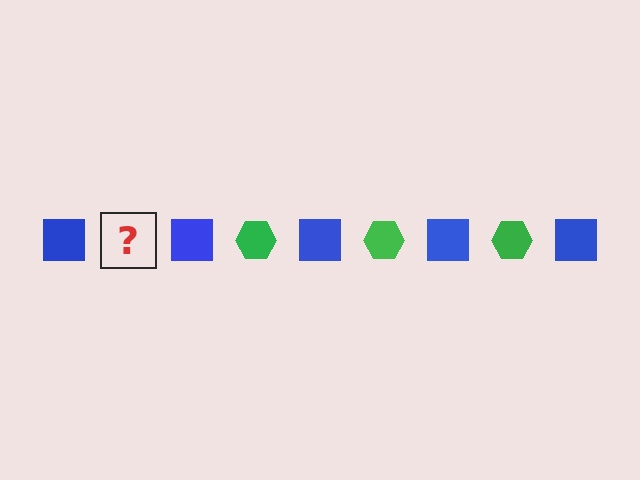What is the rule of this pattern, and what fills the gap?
The rule is that the pattern alternates between blue square and green hexagon. The gap should be filled with a green hexagon.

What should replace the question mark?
The question mark should be replaced with a green hexagon.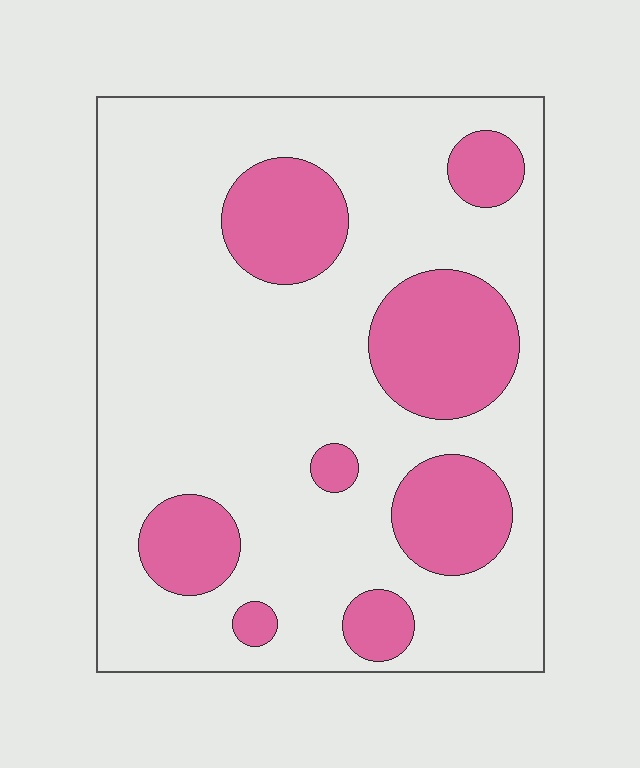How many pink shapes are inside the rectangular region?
8.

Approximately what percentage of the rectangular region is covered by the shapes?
Approximately 25%.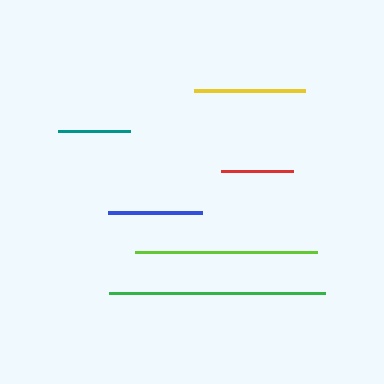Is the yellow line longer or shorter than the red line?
The yellow line is longer than the red line.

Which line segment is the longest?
The green line is the longest at approximately 216 pixels.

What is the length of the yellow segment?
The yellow segment is approximately 111 pixels long.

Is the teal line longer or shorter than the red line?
The red line is longer than the teal line.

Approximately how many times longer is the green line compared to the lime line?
The green line is approximately 1.2 times the length of the lime line.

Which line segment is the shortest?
The teal line is the shortest at approximately 72 pixels.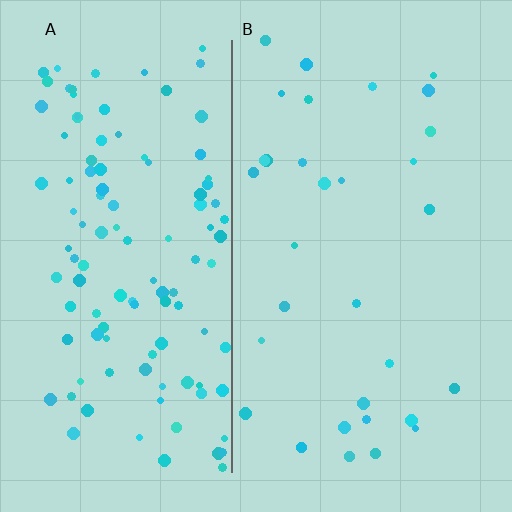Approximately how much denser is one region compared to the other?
Approximately 3.6× — region A over region B.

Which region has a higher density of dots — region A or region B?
A (the left).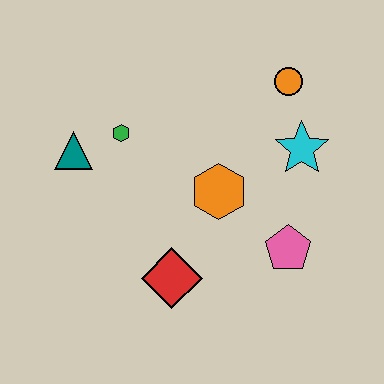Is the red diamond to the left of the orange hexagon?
Yes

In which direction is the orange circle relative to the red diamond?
The orange circle is above the red diamond.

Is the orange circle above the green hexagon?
Yes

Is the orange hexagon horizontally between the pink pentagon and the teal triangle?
Yes